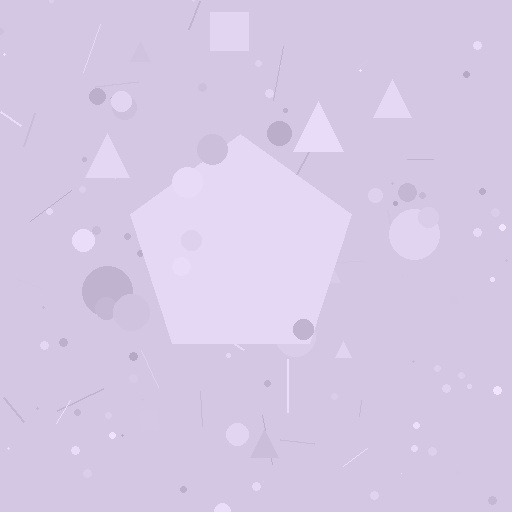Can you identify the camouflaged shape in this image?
The camouflaged shape is a pentagon.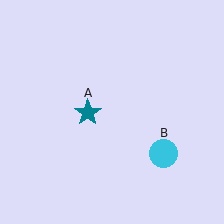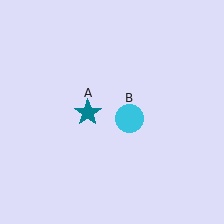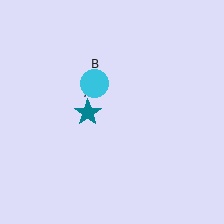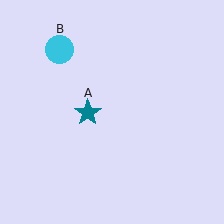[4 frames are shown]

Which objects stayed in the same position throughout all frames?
Teal star (object A) remained stationary.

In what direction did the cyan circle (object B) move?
The cyan circle (object B) moved up and to the left.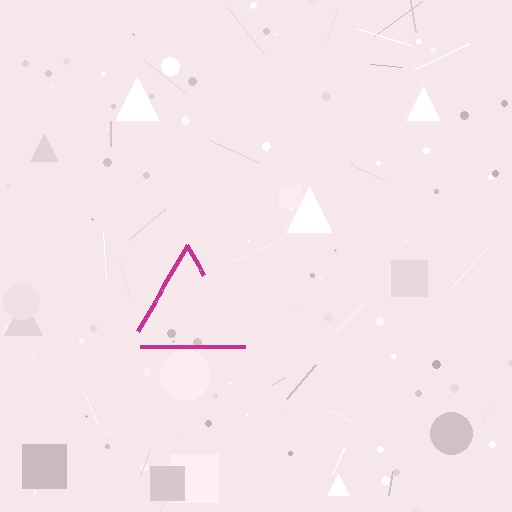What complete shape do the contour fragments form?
The contour fragments form a triangle.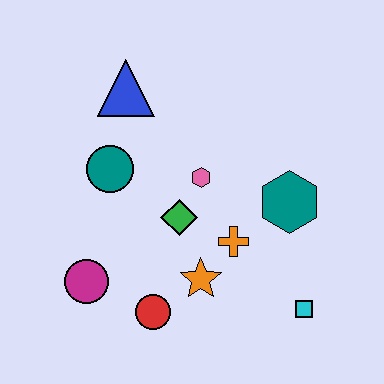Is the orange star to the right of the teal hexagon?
No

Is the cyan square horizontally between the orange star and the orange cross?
No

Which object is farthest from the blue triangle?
The cyan square is farthest from the blue triangle.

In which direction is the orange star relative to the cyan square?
The orange star is to the left of the cyan square.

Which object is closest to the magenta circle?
The red circle is closest to the magenta circle.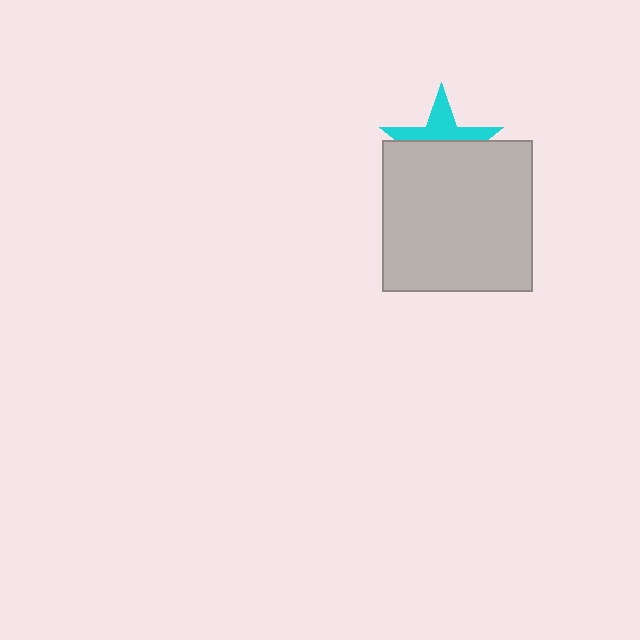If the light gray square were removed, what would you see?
You would see the complete cyan star.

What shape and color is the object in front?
The object in front is a light gray square.